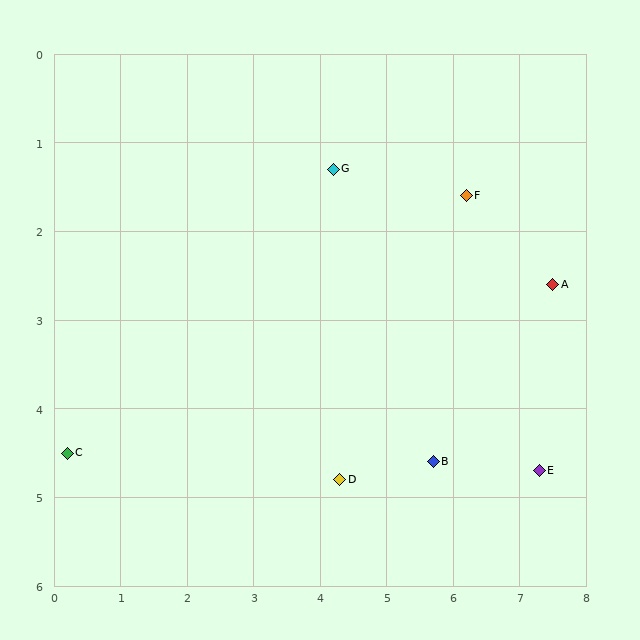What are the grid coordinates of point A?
Point A is at approximately (7.5, 2.6).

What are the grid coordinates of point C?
Point C is at approximately (0.2, 4.5).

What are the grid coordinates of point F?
Point F is at approximately (6.2, 1.6).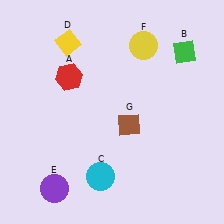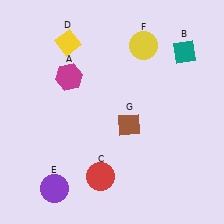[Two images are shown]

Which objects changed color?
A changed from red to magenta. B changed from green to teal. C changed from cyan to red.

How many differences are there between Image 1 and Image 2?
There are 3 differences between the two images.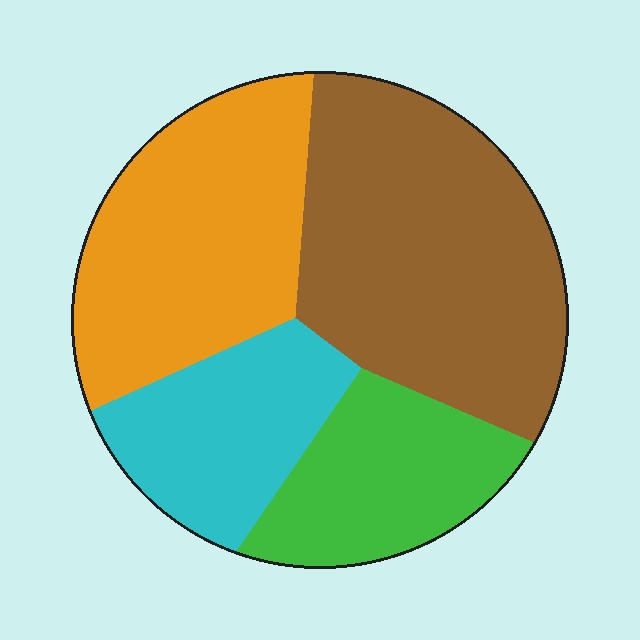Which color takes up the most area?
Brown, at roughly 35%.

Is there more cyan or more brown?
Brown.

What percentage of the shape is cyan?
Cyan takes up about one sixth (1/6) of the shape.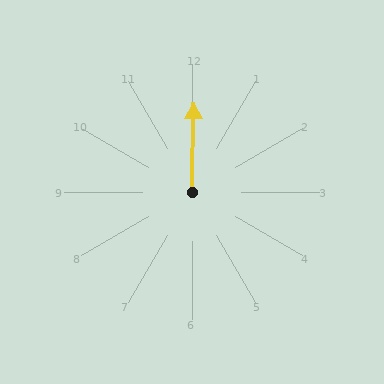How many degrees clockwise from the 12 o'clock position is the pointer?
Approximately 1 degrees.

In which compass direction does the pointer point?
North.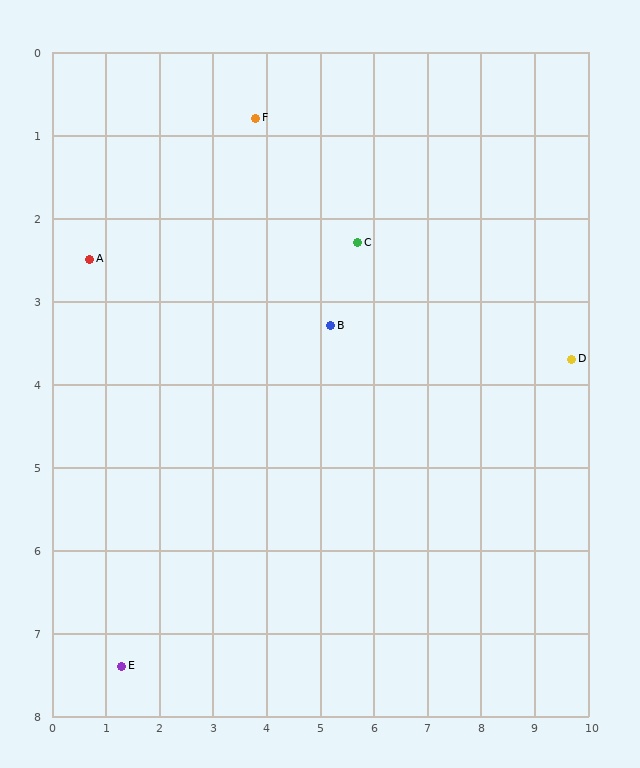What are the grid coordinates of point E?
Point E is at approximately (1.3, 7.4).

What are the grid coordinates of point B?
Point B is at approximately (5.2, 3.3).